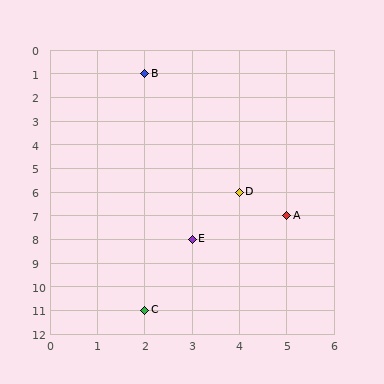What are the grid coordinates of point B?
Point B is at grid coordinates (2, 1).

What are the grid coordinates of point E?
Point E is at grid coordinates (3, 8).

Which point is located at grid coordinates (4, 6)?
Point D is at (4, 6).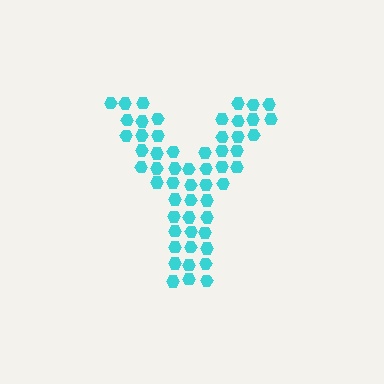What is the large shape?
The large shape is the letter Y.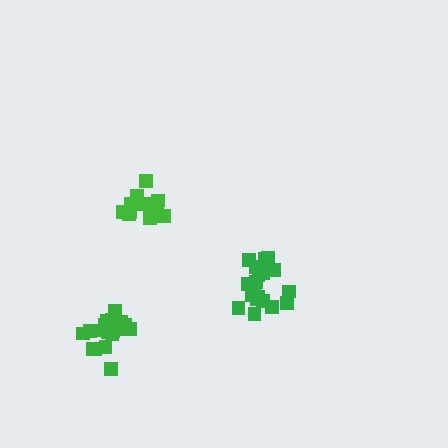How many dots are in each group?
Group 1: 20 dots, Group 2: 15 dots, Group 3: 20 dots (55 total).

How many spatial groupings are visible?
There are 3 spatial groupings.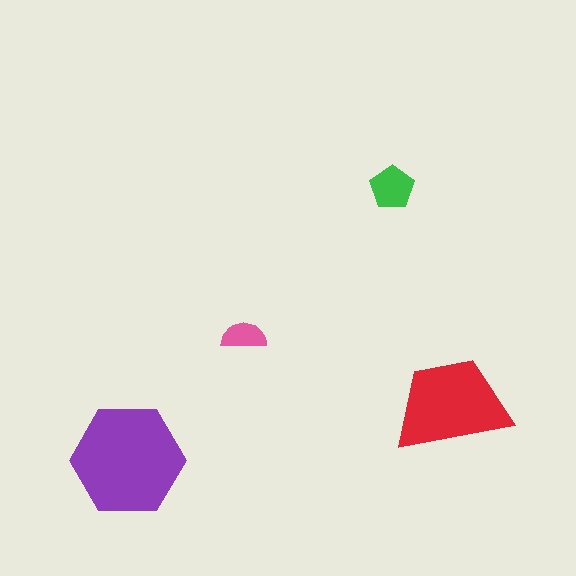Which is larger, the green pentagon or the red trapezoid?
The red trapezoid.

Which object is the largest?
The purple hexagon.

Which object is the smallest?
The pink semicircle.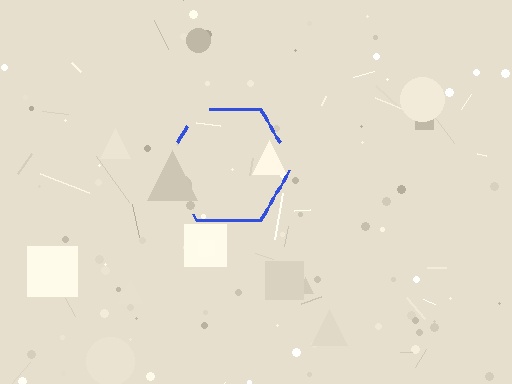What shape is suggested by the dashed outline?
The dashed outline suggests a hexagon.